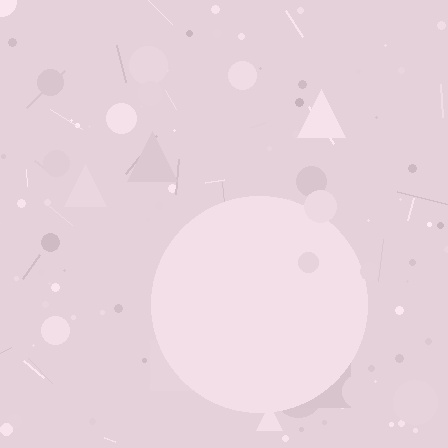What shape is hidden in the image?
A circle is hidden in the image.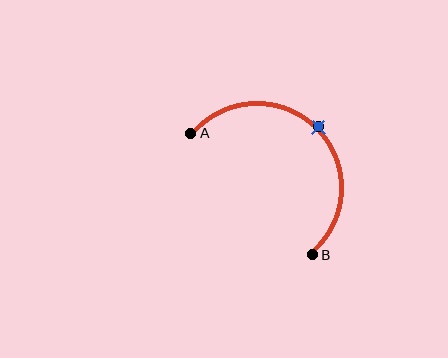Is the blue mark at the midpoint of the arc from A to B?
Yes. The blue mark lies on the arc at equal arc-length from both A and B — it is the arc midpoint.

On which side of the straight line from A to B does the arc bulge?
The arc bulges above and to the right of the straight line connecting A and B.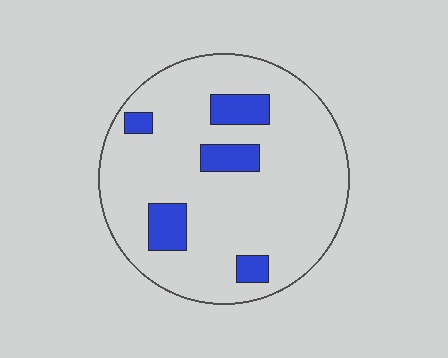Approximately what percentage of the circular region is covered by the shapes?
Approximately 15%.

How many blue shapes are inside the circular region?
5.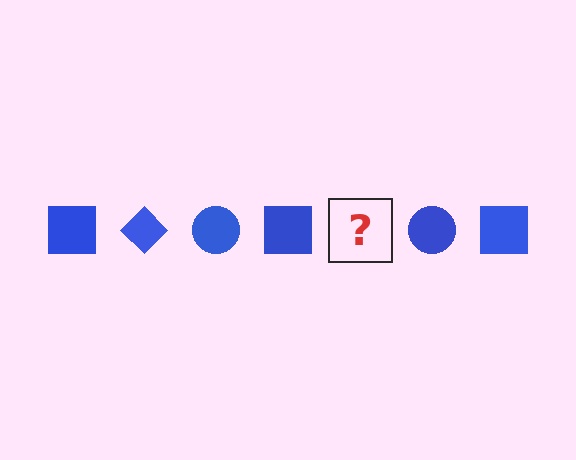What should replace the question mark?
The question mark should be replaced with a blue diamond.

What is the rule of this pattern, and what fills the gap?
The rule is that the pattern cycles through square, diamond, circle shapes in blue. The gap should be filled with a blue diamond.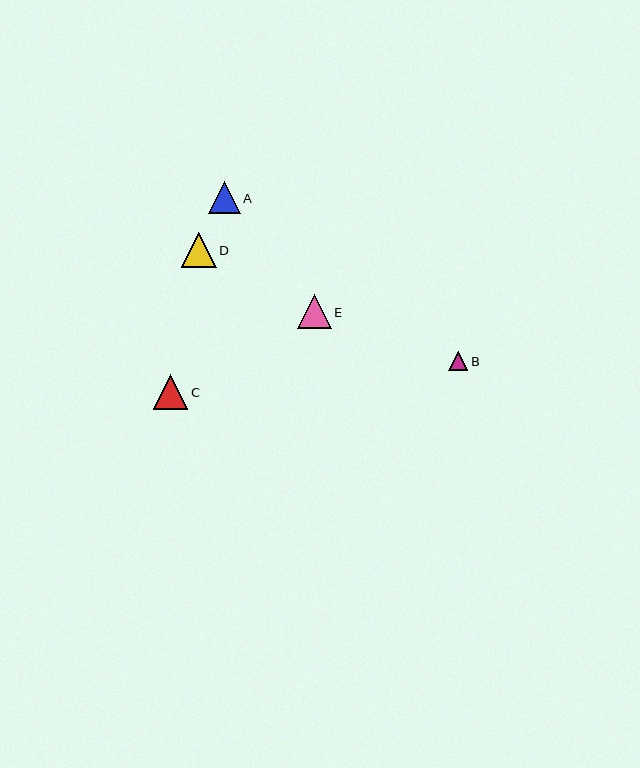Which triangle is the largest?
Triangle D is the largest with a size of approximately 35 pixels.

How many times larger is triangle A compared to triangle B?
Triangle A is approximately 1.7 times the size of triangle B.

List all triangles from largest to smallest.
From largest to smallest: D, C, E, A, B.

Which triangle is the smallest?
Triangle B is the smallest with a size of approximately 19 pixels.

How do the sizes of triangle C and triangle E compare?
Triangle C and triangle E are approximately the same size.